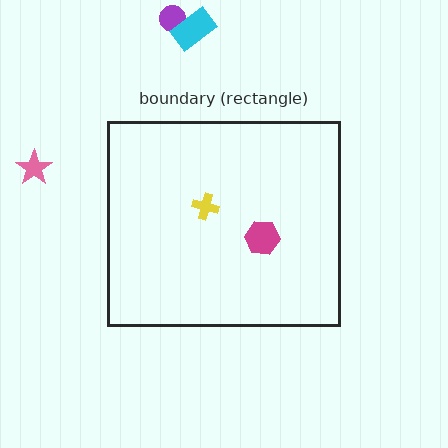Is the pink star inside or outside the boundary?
Outside.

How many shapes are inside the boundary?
2 inside, 3 outside.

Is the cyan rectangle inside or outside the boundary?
Outside.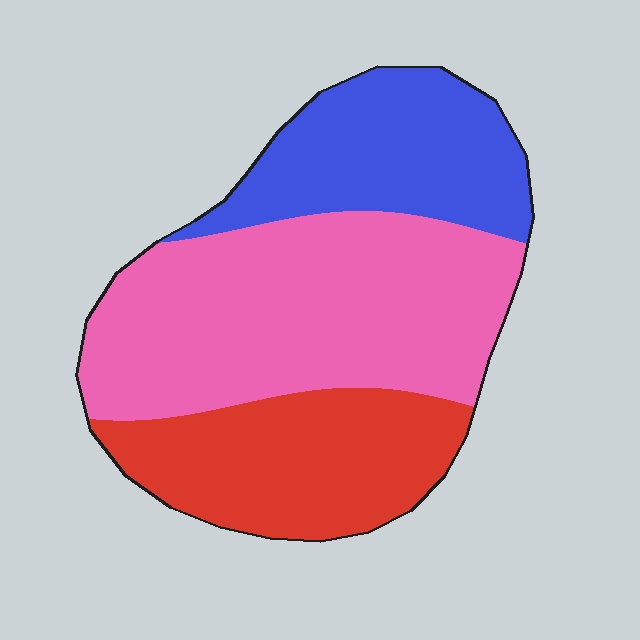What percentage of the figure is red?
Red covers 27% of the figure.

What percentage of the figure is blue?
Blue takes up between a sixth and a third of the figure.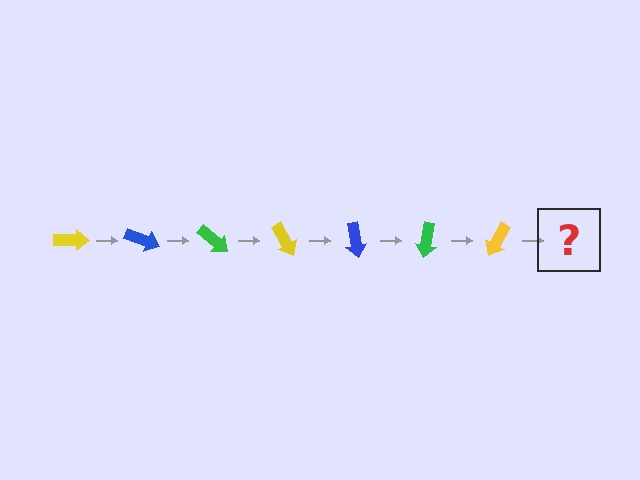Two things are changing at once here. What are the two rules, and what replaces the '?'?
The two rules are that it rotates 20 degrees each step and the color cycles through yellow, blue, and green. The '?' should be a blue arrow, rotated 140 degrees from the start.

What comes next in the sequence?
The next element should be a blue arrow, rotated 140 degrees from the start.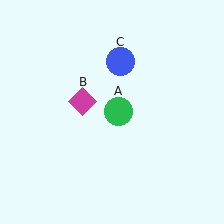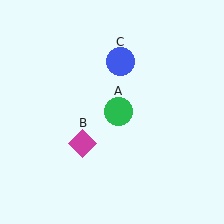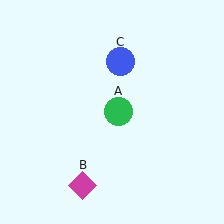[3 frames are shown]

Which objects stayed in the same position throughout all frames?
Green circle (object A) and blue circle (object C) remained stationary.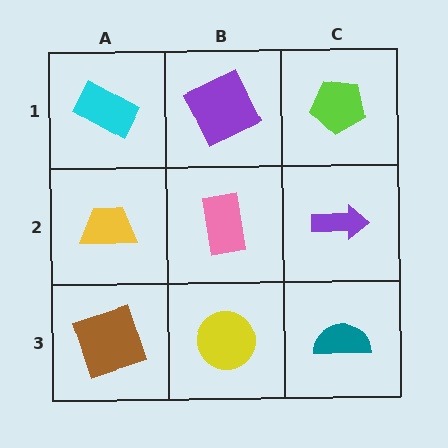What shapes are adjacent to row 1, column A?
A yellow trapezoid (row 2, column A), a purple square (row 1, column B).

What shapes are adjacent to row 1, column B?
A pink rectangle (row 2, column B), a cyan rectangle (row 1, column A), a lime pentagon (row 1, column C).